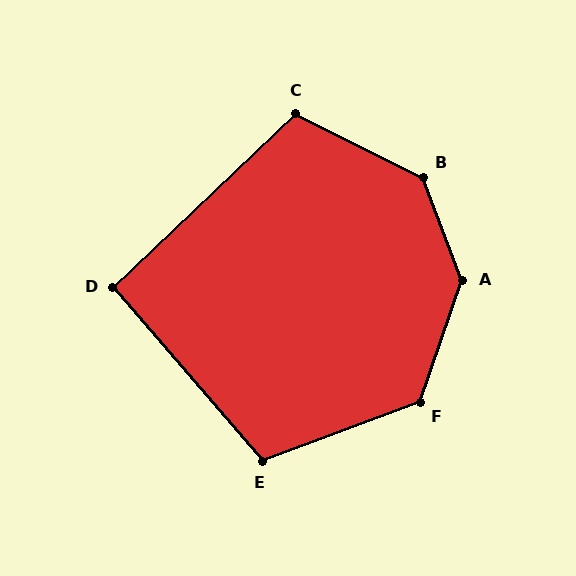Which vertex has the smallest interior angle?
D, at approximately 93 degrees.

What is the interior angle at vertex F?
Approximately 130 degrees (obtuse).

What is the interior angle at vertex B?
Approximately 137 degrees (obtuse).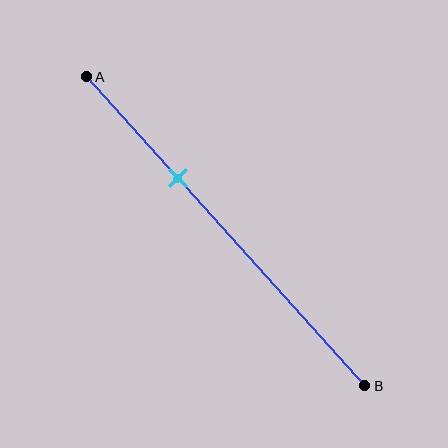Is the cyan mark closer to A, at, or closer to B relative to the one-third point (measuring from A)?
The cyan mark is approximately at the one-third point of segment AB.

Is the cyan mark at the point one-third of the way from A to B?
Yes, the mark is approximately at the one-third point.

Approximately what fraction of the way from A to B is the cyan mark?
The cyan mark is approximately 35% of the way from A to B.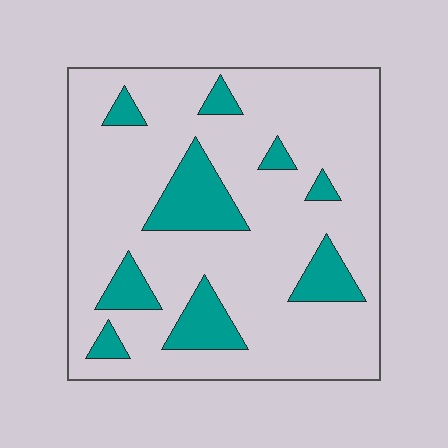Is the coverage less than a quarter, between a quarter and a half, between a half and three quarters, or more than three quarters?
Less than a quarter.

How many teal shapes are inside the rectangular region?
9.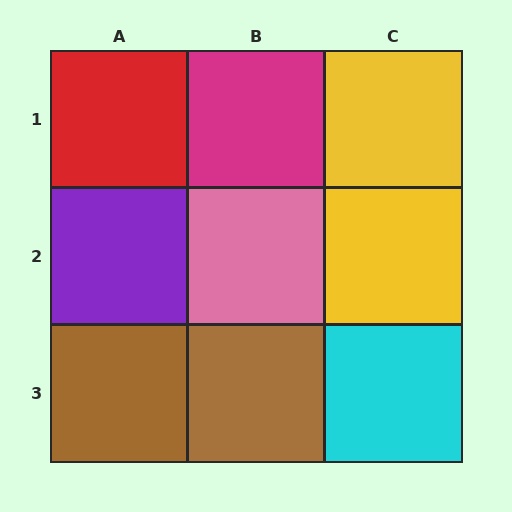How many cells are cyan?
1 cell is cyan.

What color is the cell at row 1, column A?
Red.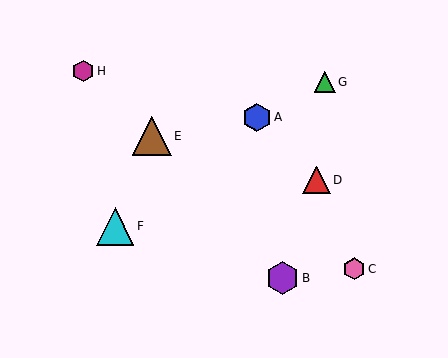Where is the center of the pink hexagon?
The center of the pink hexagon is at (354, 269).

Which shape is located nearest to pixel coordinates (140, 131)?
The brown triangle (labeled E) at (152, 136) is nearest to that location.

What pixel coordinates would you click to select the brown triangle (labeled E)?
Click at (152, 136) to select the brown triangle E.